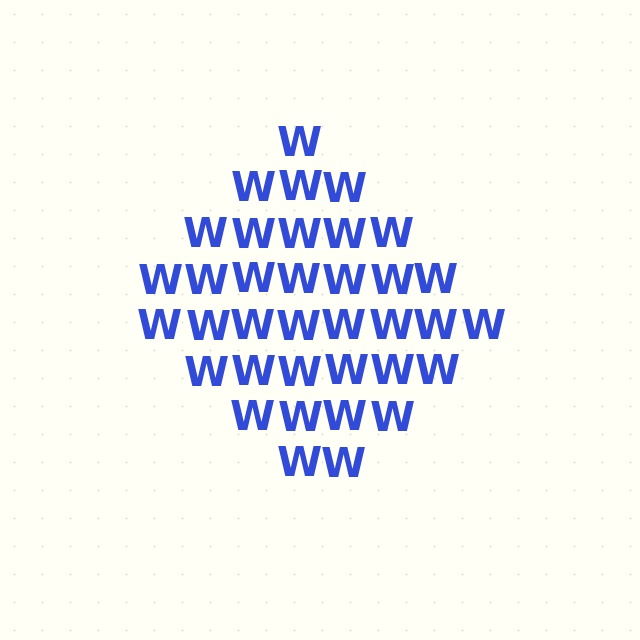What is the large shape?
The large shape is a diamond.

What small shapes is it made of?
It is made of small letter W's.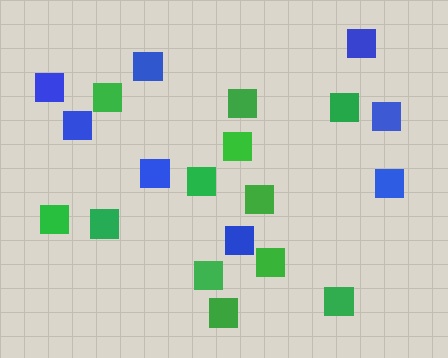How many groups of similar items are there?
There are 2 groups: one group of green squares (12) and one group of blue squares (8).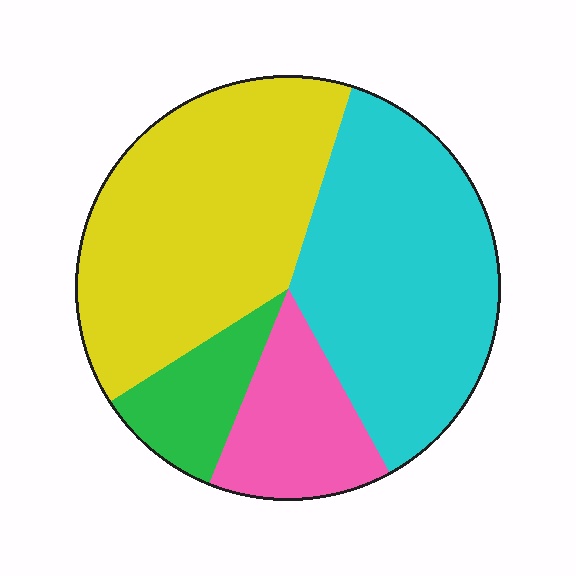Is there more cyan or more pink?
Cyan.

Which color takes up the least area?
Green, at roughly 10%.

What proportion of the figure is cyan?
Cyan takes up about three eighths (3/8) of the figure.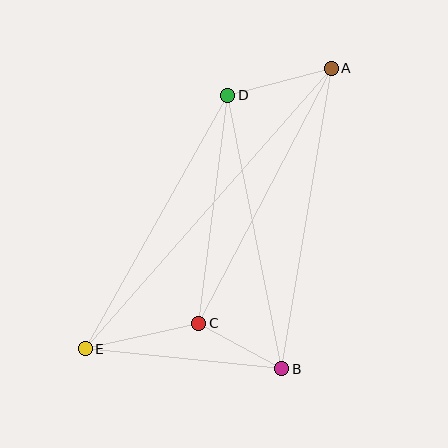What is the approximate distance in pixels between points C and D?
The distance between C and D is approximately 230 pixels.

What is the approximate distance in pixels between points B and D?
The distance between B and D is approximately 279 pixels.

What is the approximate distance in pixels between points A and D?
The distance between A and D is approximately 107 pixels.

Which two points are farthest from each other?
Points A and E are farthest from each other.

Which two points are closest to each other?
Points B and C are closest to each other.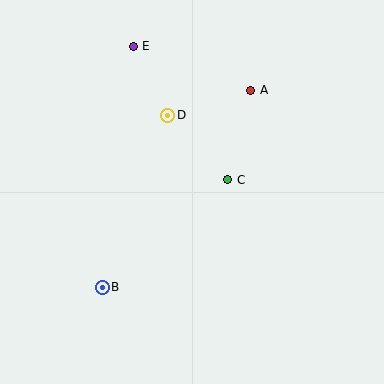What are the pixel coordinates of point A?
Point A is at (251, 90).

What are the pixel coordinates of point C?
Point C is at (228, 180).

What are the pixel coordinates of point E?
Point E is at (133, 46).